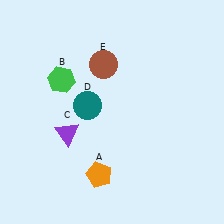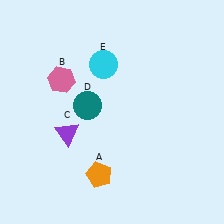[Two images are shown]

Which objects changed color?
B changed from green to pink. E changed from brown to cyan.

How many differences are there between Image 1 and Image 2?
There are 2 differences between the two images.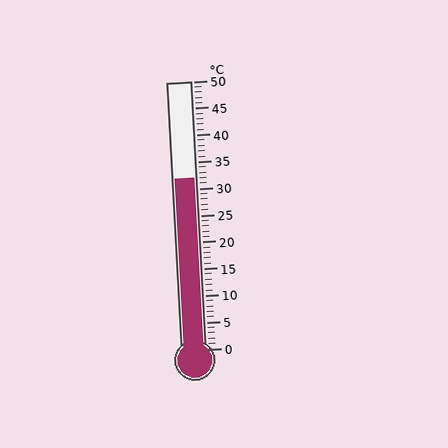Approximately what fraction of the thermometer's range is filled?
The thermometer is filled to approximately 65% of its range.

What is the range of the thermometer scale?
The thermometer scale ranges from 0°C to 50°C.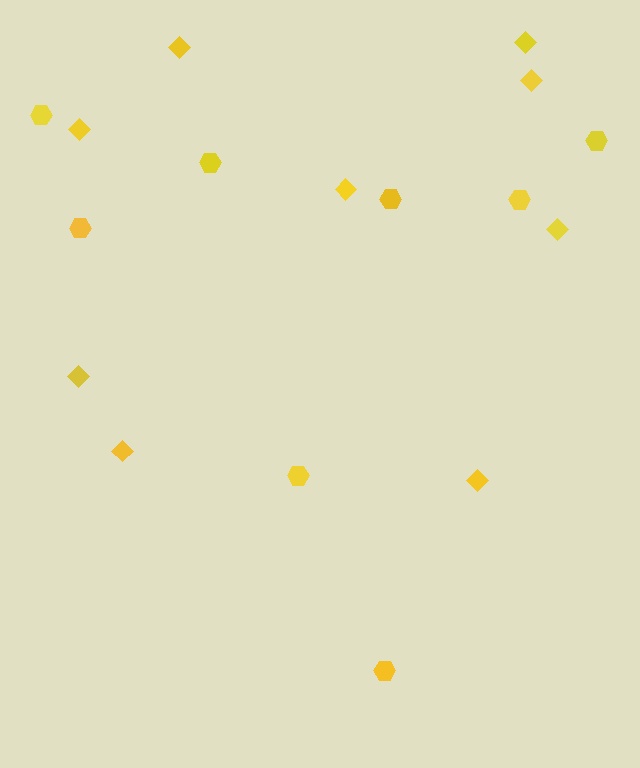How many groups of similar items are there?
There are 2 groups: one group of hexagons (8) and one group of diamonds (9).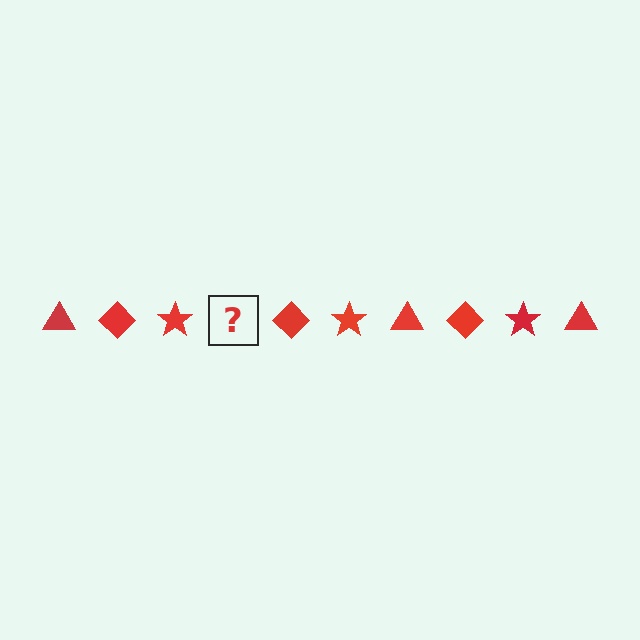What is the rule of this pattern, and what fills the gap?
The rule is that the pattern cycles through triangle, diamond, star shapes in red. The gap should be filled with a red triangle.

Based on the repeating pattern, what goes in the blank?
The blank should be a red triangle.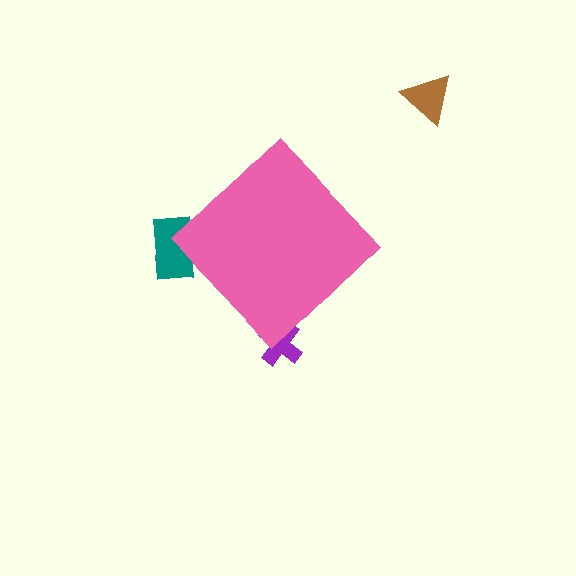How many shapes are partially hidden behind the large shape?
2 shapes are partially hidden.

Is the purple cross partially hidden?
Yes, the purple cross is partially hidden behind the pink diamond.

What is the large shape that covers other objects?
A pink diamond.